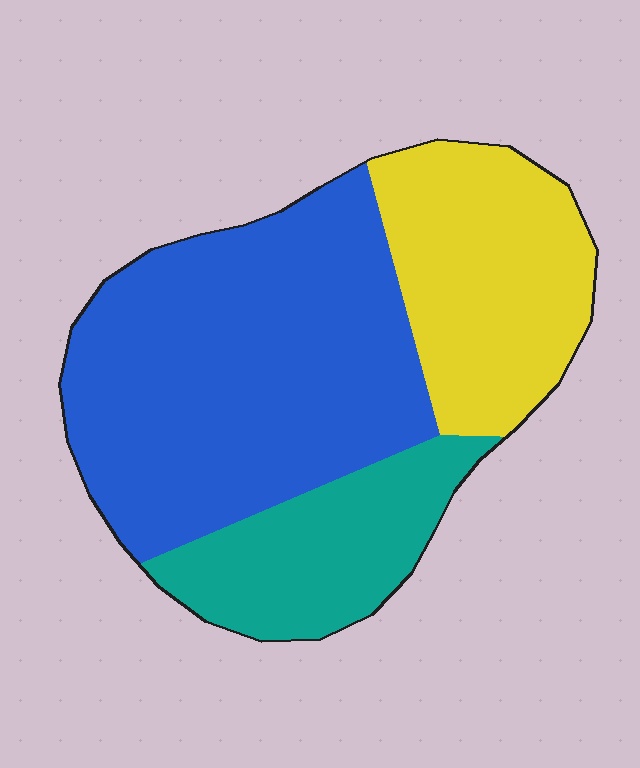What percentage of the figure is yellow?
Yellow covers roughly 25% of the figure.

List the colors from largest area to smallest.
From largest to smallest: blue, yellow, teal.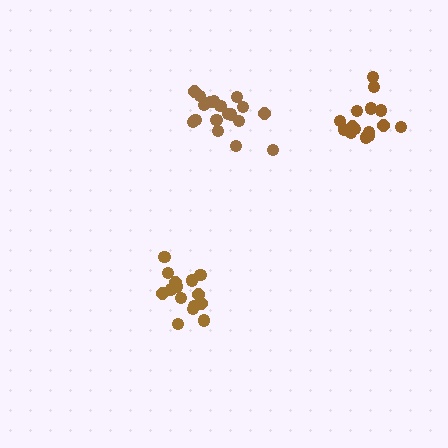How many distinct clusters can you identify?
There are 3 distinct clusters.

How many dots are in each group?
Group 1: 18 dots, Group 2: 15 dots, Group 3: 16 dots (49 total).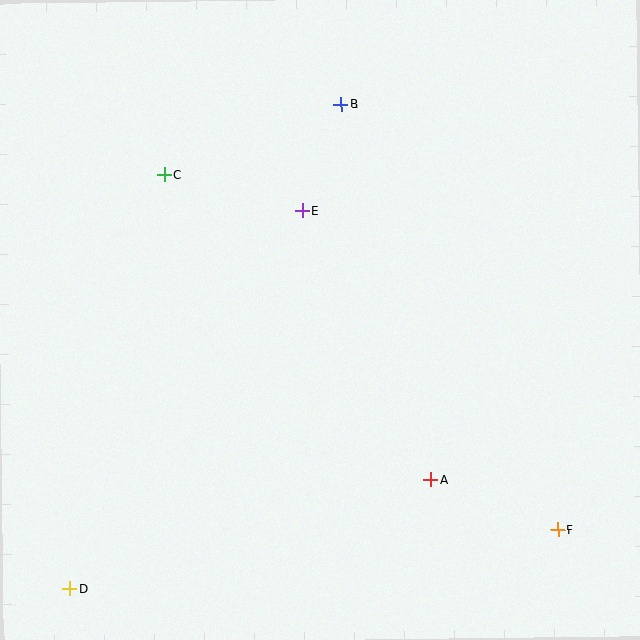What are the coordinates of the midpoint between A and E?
The midpoint between A and E is at (366, 345).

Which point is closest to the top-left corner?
Point C is closest to the top-left corner.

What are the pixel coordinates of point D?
Point D is at (70, 589).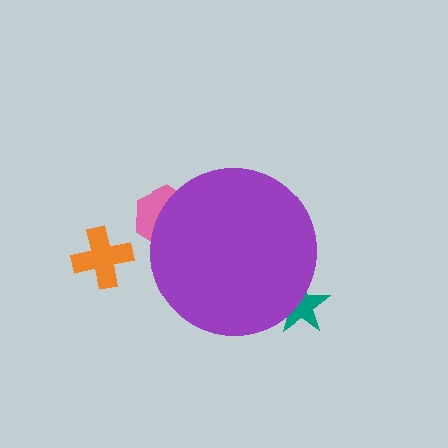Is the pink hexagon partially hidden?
Yes, the pink hexagon is partially hidden behind the purple circle.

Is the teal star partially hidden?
Yes, the teal star is partially hidden behind the purple circle.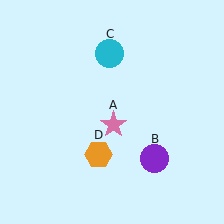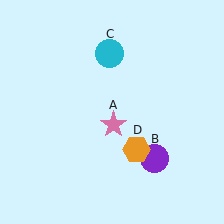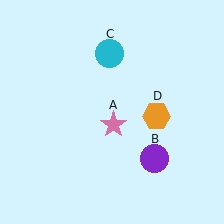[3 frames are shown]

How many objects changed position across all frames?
1 object changed position: orange hexagon (object D).